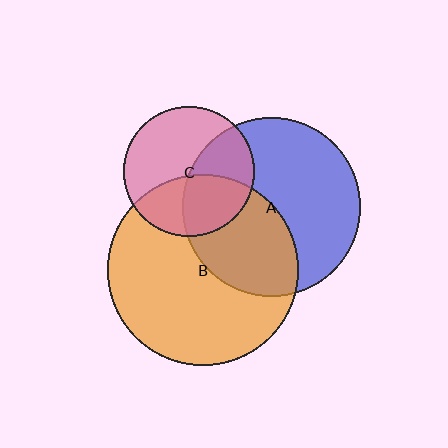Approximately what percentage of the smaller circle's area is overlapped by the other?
Approximately 40%.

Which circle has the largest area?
Circle B (orange).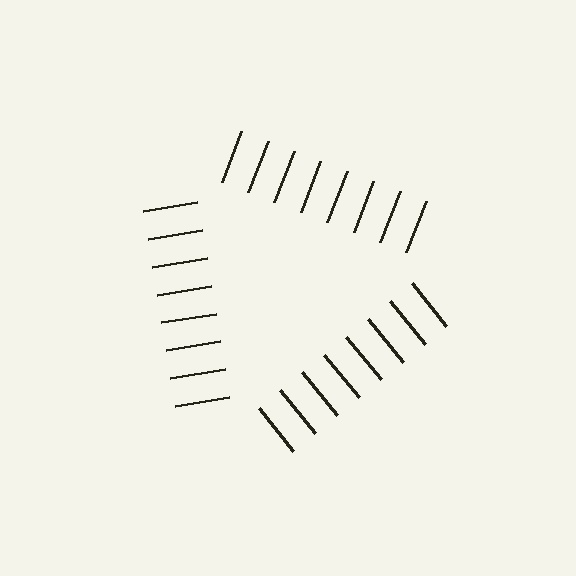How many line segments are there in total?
24 — 8 along each of the 3 edges.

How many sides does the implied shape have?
3 sides — the line-ends trace a triangle.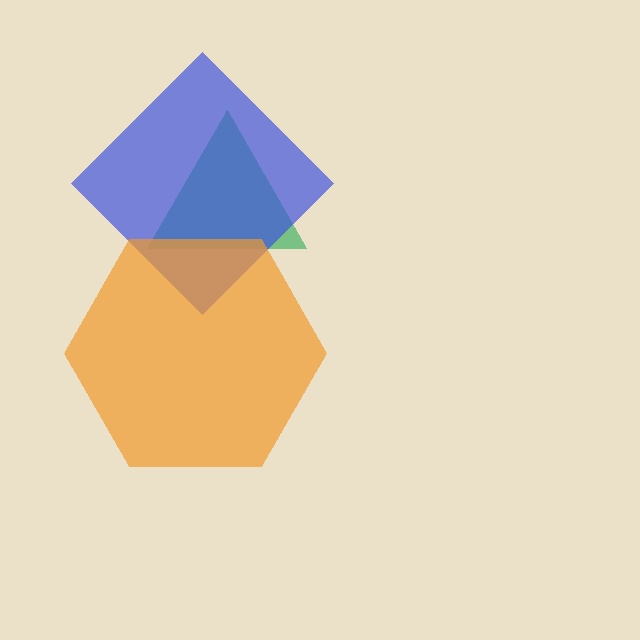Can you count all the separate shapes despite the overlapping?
Yes, there are 3 separate shapes.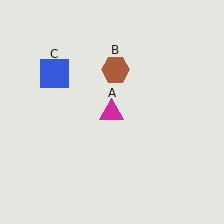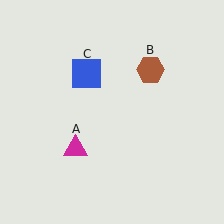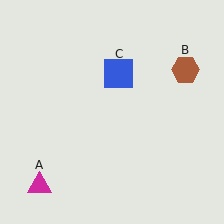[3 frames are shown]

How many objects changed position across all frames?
3 objects changed position: magenta triangle (object A), brown hexagon (object B), blue square (object C).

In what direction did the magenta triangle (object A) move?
The magenta triangle (object A) moved down and to the left.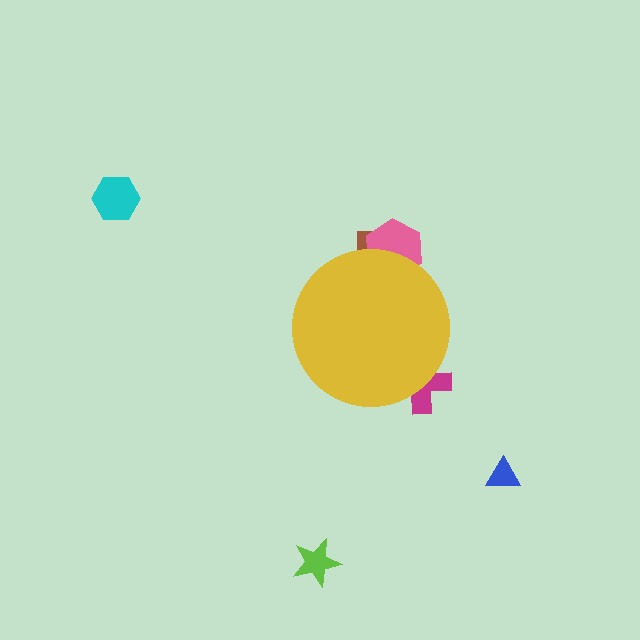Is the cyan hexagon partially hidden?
No, the cyan hexagon is fully visible.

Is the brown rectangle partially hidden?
Yes, the brown rectangle is partially hidden behind the yellow circle.